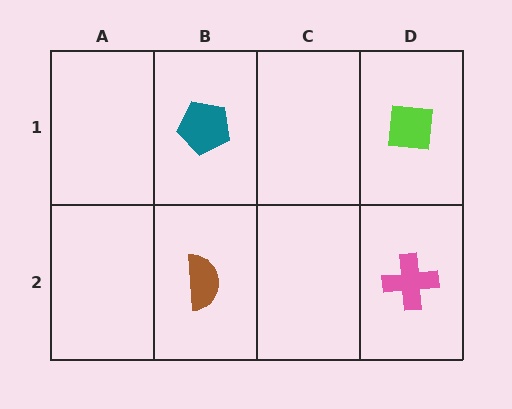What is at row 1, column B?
A teal pentagon.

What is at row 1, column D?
A lime square.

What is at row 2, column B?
A brown semicircle.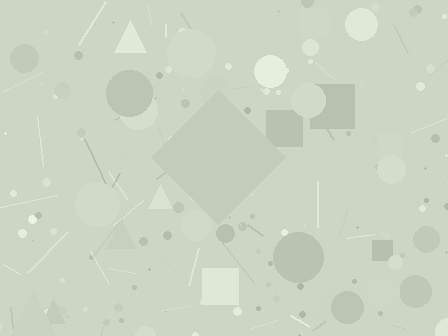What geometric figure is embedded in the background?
A diamond is embedded in the background.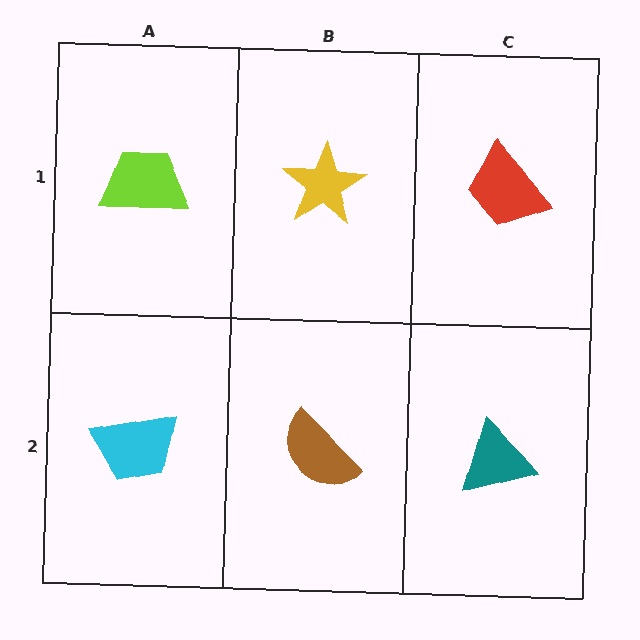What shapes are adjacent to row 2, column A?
A lime trapezoid (row 1, column A), a brown semicircle (row 2, column B).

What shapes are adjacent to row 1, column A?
A cyan trapezoid (row 2, column A), a yellow star (row 1, column B).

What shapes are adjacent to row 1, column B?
A brown semicircle (row 2, column B), a lime trapezoid (row 1, column A), a red trapezoid (row 1, column C).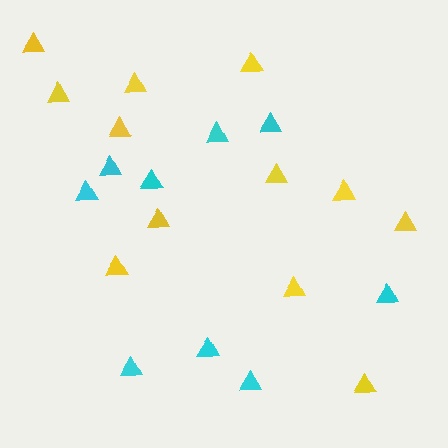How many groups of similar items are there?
There are 2 groups: one group of yellow triangles (12) and one group of cyan triangles (9).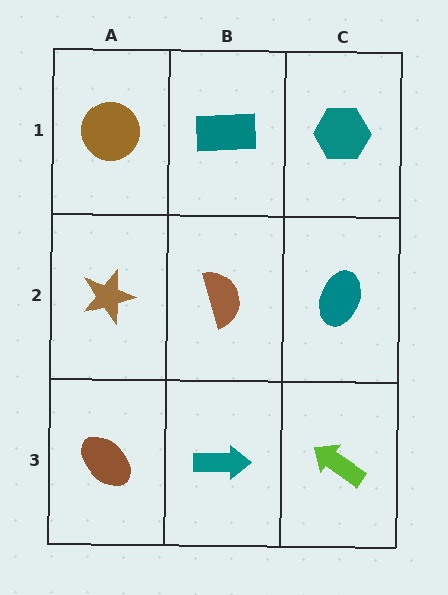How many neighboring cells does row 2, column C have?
3.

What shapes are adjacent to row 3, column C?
A teal ellipse (row 2, column C), a teal arrow (row 3, column B).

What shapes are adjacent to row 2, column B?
A teal rectangle (row 1, column B), a teal arrow (row 3, column B), a brown star (row 2, column A), a teal ellipse (row 2, column C).